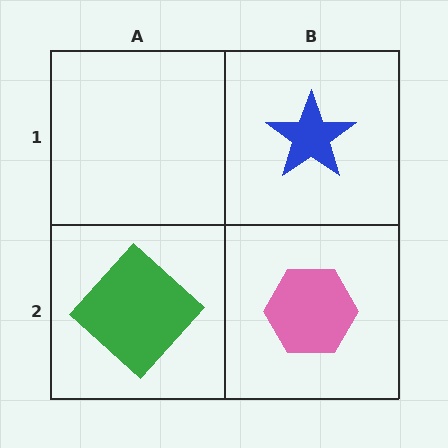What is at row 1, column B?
A blue star.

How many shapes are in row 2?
2 shapes.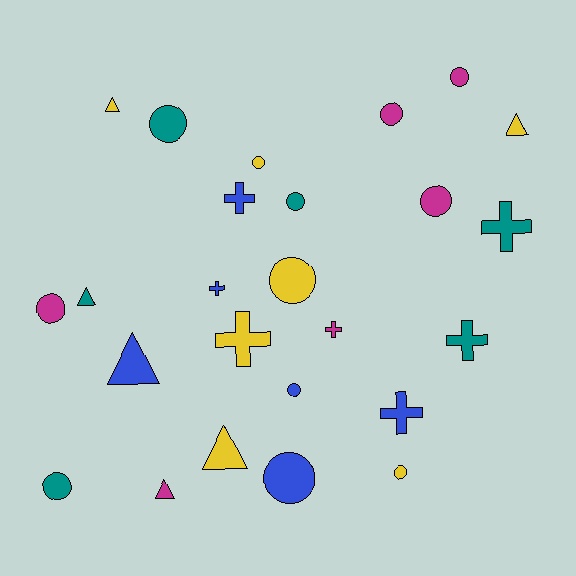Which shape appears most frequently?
Circle, with 12 objects.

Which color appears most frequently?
Yellow, with 7 objects.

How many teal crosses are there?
There are 2 teal crosses.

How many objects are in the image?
There are 25 objects.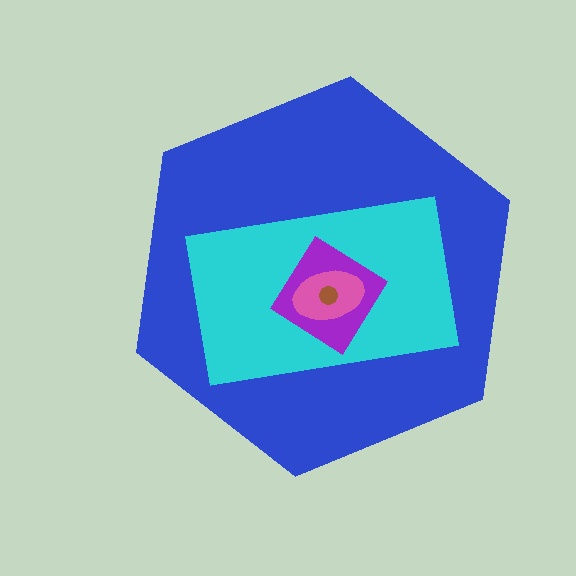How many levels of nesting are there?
5.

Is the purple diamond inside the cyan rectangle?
Yes.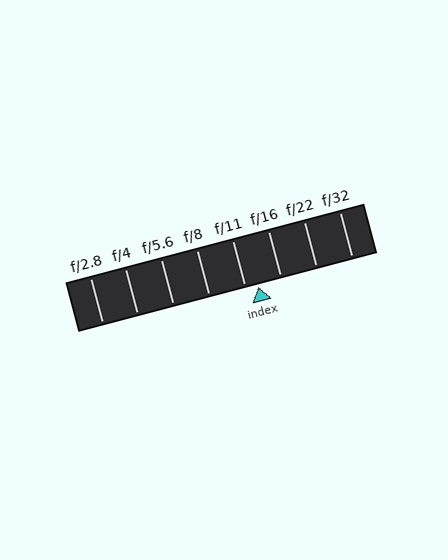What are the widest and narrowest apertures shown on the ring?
The widest aperture shown is f/2.8 and the narrowest is f/32.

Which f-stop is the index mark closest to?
The index mark is closest to f/11.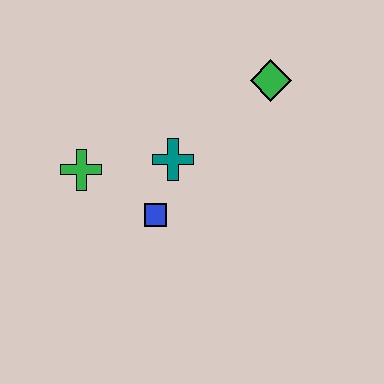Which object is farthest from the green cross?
The green diamond is farthest from the green cross.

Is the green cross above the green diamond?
No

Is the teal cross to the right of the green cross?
Yes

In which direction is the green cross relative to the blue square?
The green cross is to the left of the blue square.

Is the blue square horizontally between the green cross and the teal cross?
Yes